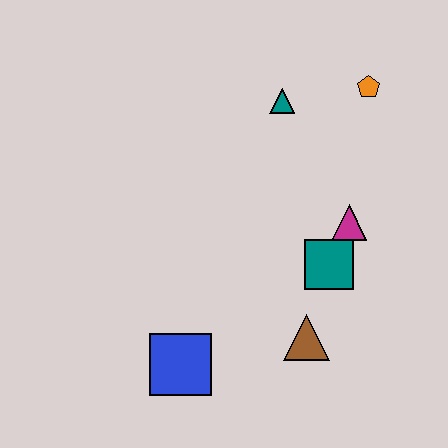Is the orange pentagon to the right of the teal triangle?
Yes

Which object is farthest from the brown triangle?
The orange pentagon is farthest from the brown triangle.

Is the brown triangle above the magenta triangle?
No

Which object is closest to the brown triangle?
The teal square is closest to the brown triangle.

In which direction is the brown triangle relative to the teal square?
The brown triangle is below the teal square.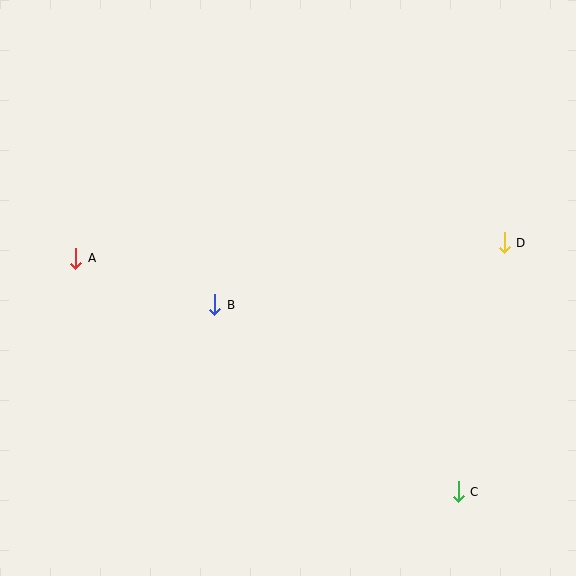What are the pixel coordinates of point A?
Point A is at (76, 258).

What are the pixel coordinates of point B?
Point B is at (215, 305).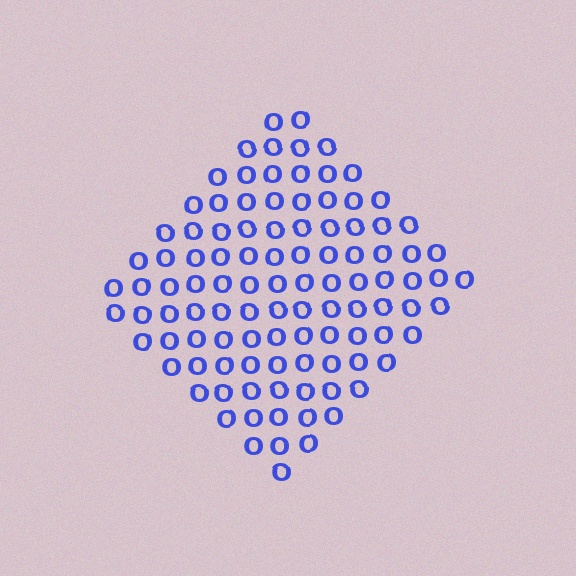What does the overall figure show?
The overall figure shows a diamond.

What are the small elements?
The small elements are letter O's.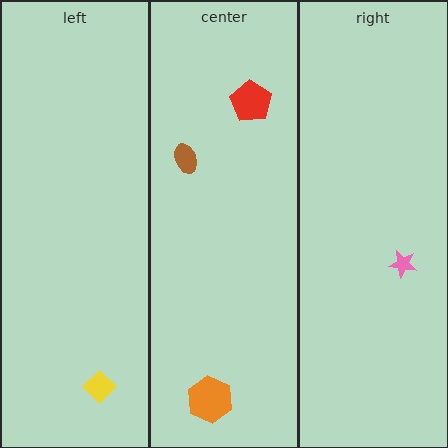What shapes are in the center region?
The red pentagon, the brown ellipse, the orange hexagon.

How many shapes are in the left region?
1.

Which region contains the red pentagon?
The center region.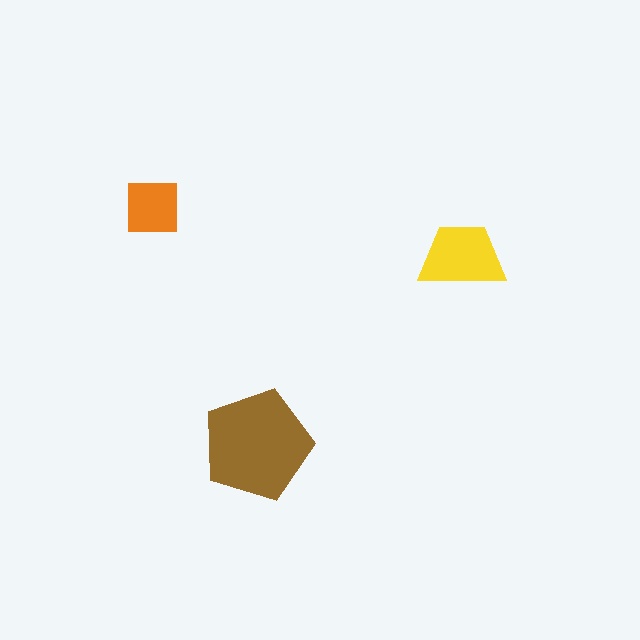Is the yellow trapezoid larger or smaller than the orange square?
Larger.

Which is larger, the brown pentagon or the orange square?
The brown pentagon.